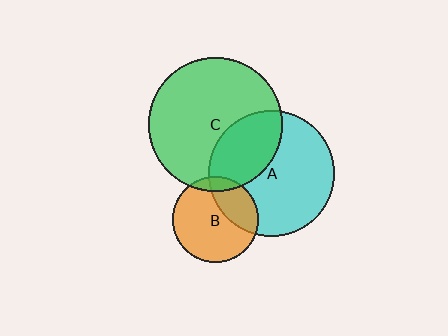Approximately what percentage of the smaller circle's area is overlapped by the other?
Approximately 10%.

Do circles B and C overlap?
Yes.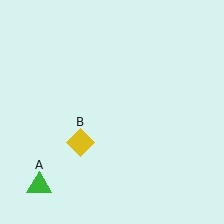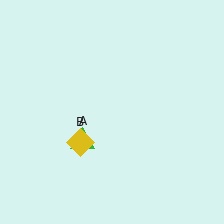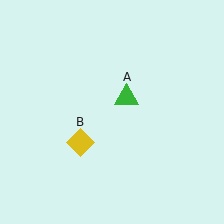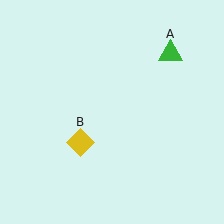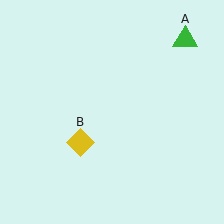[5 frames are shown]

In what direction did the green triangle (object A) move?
The green triangle (object A) moved up and to the right.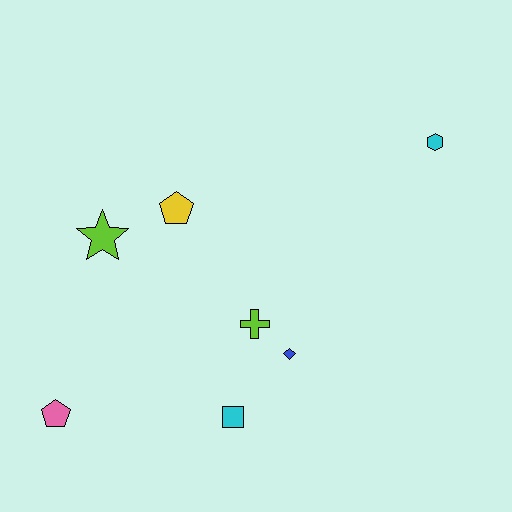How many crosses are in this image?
There is 1 cross.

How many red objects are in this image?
There are no red objects.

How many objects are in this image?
There are 7 objects.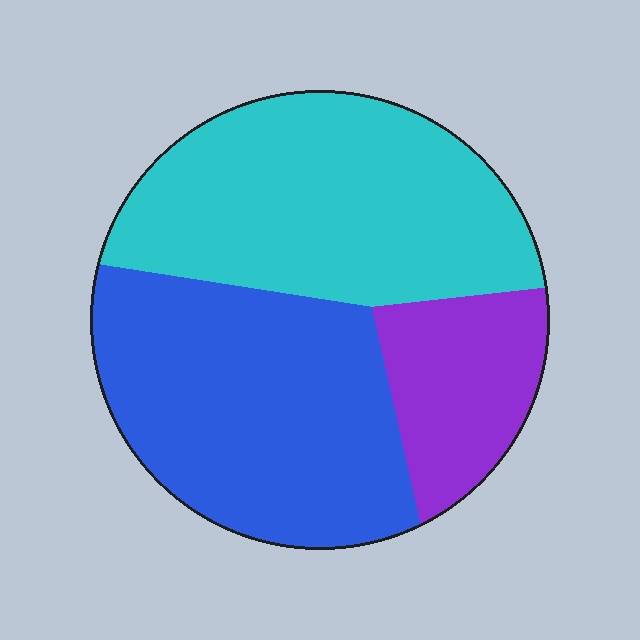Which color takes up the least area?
Purple, at roughly 15%.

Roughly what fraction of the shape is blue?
Blue takes up about two fifths (2/5) of the shape.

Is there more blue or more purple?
Blue.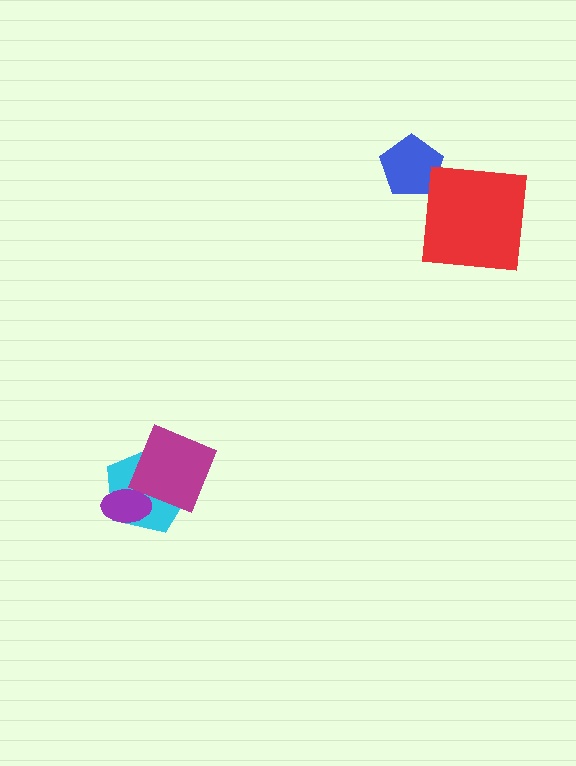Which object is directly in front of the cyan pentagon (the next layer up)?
The magenta square is directly in front of the cyan pentagon.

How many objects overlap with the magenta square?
1 object overlaps with the magenta square.